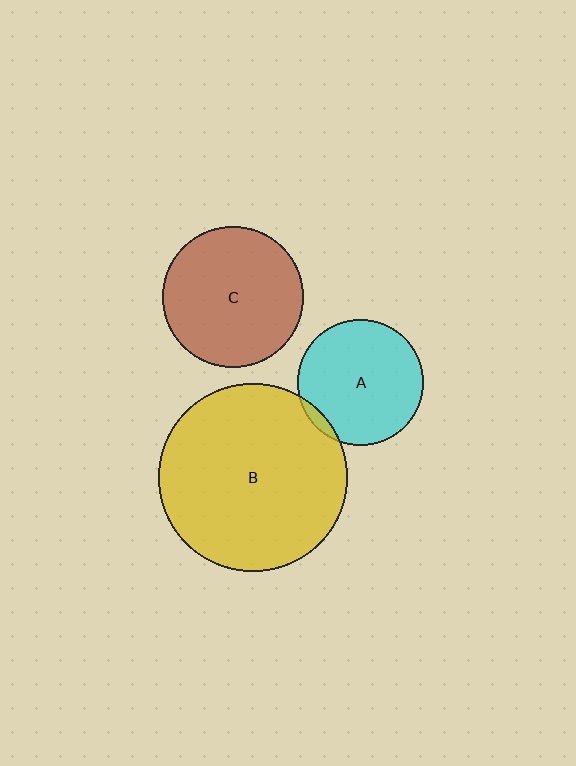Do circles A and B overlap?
Yes.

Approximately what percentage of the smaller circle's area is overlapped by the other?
Approximately 5%.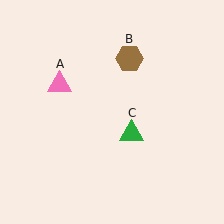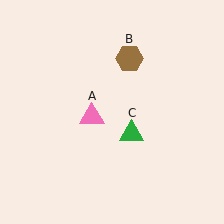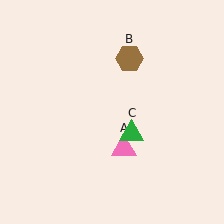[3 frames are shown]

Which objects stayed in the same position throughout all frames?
Brown hexagon (object B) and green triangle (object C) remained stationary.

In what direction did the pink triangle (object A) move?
The pink triangle (object A) moved down and to the right.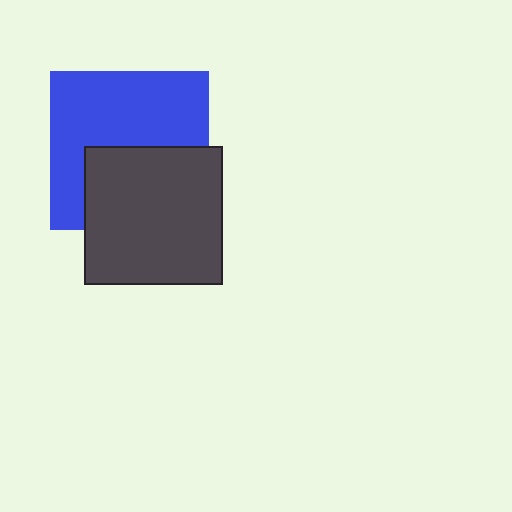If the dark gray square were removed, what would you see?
You would see the complete blue square.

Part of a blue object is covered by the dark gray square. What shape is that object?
It is a square.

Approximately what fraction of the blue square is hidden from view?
Roughly 42% of the blue square is hidden behind the dark gray square.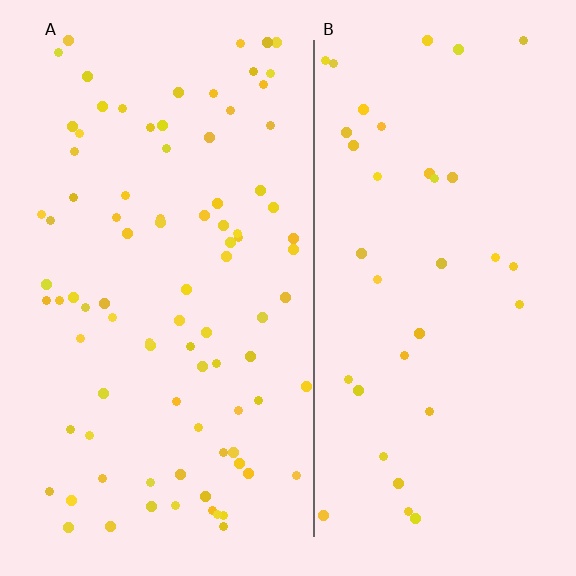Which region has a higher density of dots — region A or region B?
A (the left).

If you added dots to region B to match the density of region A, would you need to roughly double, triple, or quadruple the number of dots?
Approximately double.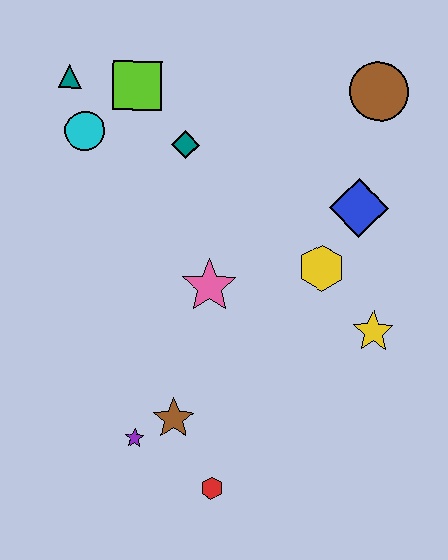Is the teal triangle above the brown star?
Yes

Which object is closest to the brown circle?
The blue diamond is closest to the brown circle.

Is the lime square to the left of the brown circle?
Yes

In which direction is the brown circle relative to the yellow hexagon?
The brown circle is above the yellow hexagon.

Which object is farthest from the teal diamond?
The red hexagon is farthest from the teal diamond.